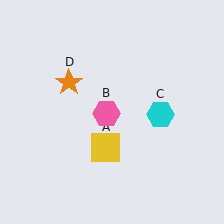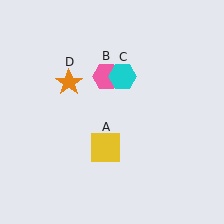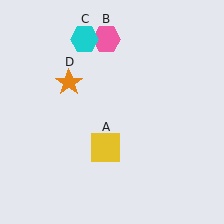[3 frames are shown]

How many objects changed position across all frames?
2 objects changed position: pink hexagon (object B), cyan hexagon (object C).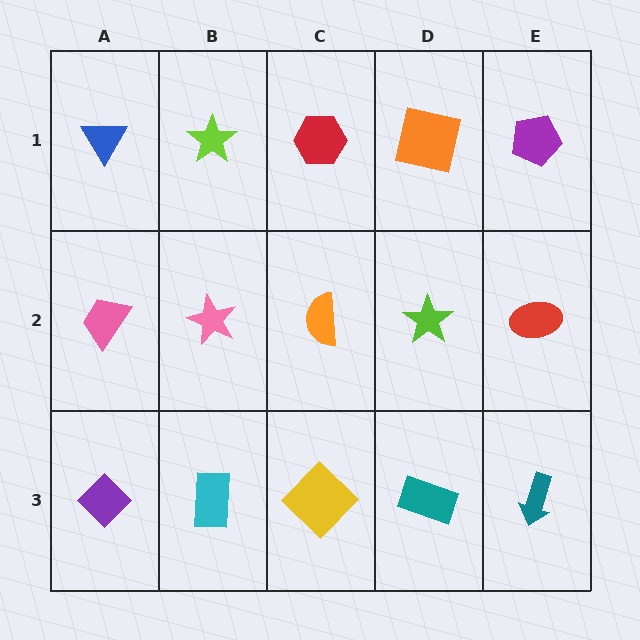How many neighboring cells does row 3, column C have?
3.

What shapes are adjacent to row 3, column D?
A lime star (row 2, column D), a yellow diamond (row 3, column C), a teal arrow (row 3, column E).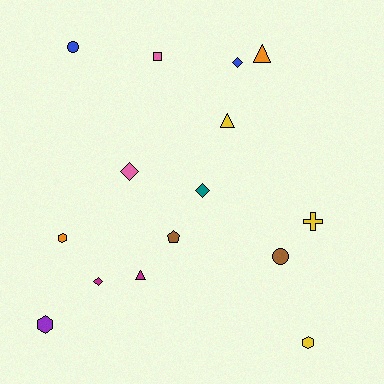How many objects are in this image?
There are 15 objects.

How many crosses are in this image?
There is 1 cross.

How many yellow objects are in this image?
There are 3 yellow objects.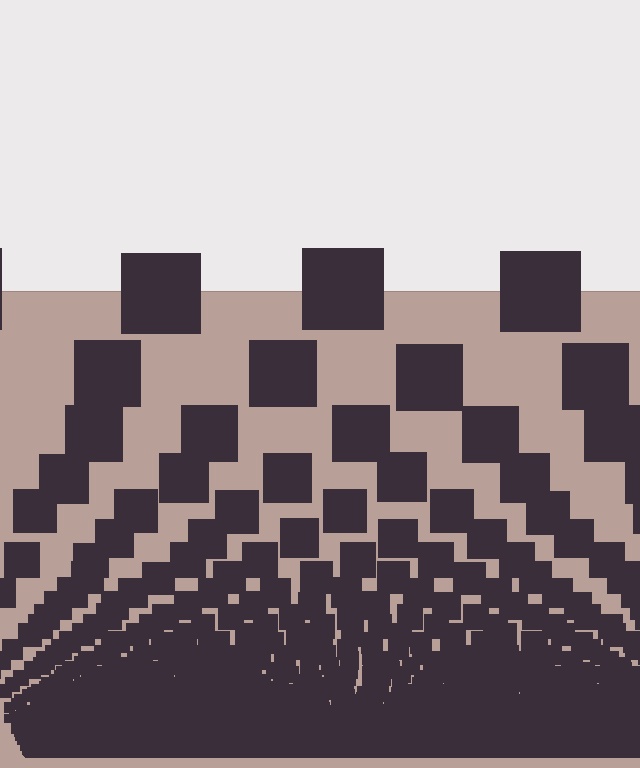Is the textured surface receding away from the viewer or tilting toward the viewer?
The surface appears to tilt toward the viewer. Texture elements get larger and sparser toward the top.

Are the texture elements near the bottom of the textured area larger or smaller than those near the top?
Smaller. The gradient is inverted — elements near the bottom are smaller and denser.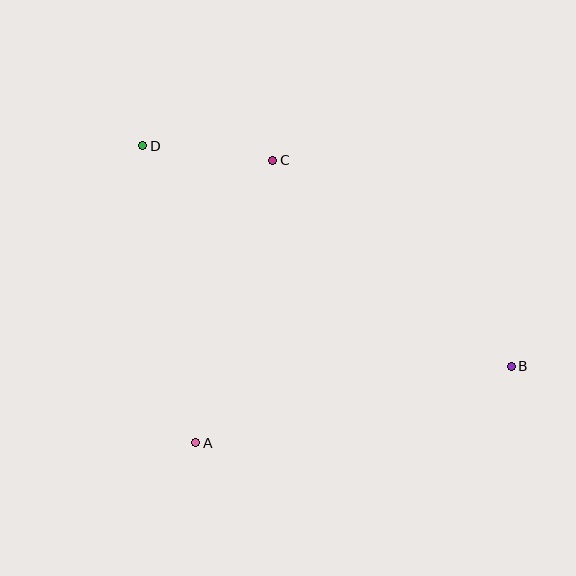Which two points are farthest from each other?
Points B and D are farthest from each other.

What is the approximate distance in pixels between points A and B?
The distance between A and B is approximately 325 pixels.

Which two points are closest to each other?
Points C and D are closest to each other.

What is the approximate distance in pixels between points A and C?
The distance between A and C is approximately 293 pixels.